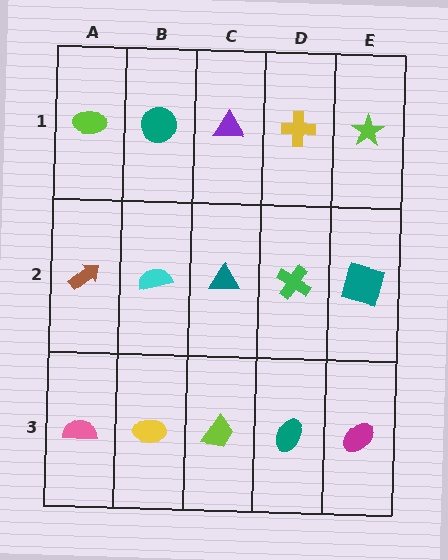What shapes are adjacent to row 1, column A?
A brown arrow (row 2, column A), a teal circle (row 1, column B).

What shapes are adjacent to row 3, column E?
A teal square (row 2, column E), a teal ellipse (row 3, column D).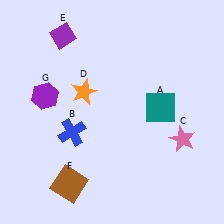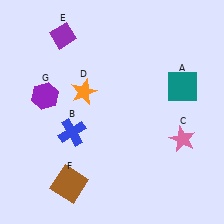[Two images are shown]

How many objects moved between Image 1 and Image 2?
1 object moved between the two images.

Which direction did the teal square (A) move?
The teal square (A) moved right.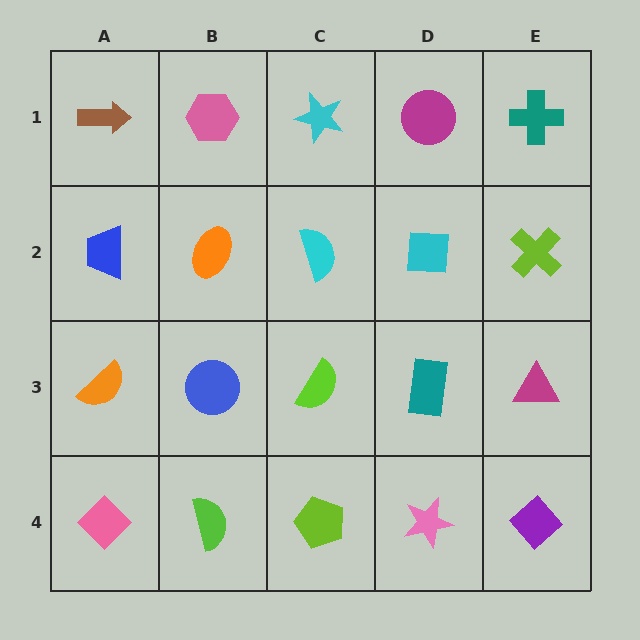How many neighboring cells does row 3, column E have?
3.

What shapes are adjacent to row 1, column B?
An orange ellipse (row 2, column B), a brown arrow (row 1, column A), a cyan star (row 1, column C).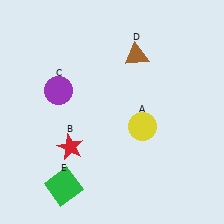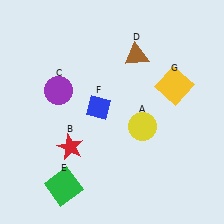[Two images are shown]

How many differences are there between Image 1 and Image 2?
There are 2 differences between the two images.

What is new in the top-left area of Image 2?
A blue diamond (F) was added in the top-left area of Image 2.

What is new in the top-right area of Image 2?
A yellow square (G) was added in the top-right area of Image 2.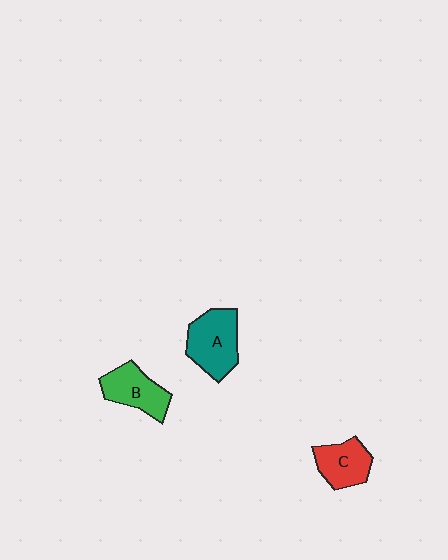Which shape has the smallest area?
Shape C (red).